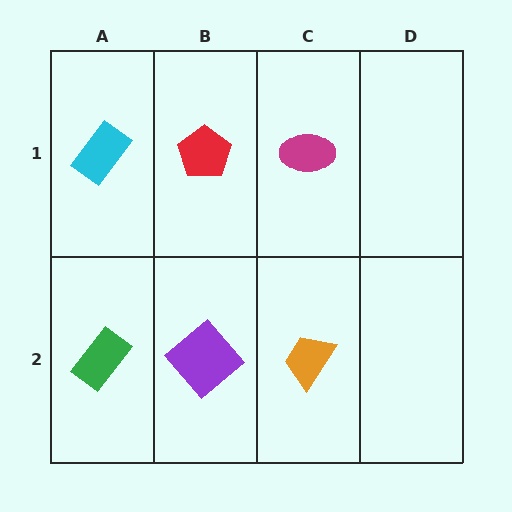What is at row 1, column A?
A cyan rectangle.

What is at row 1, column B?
A red pentagon.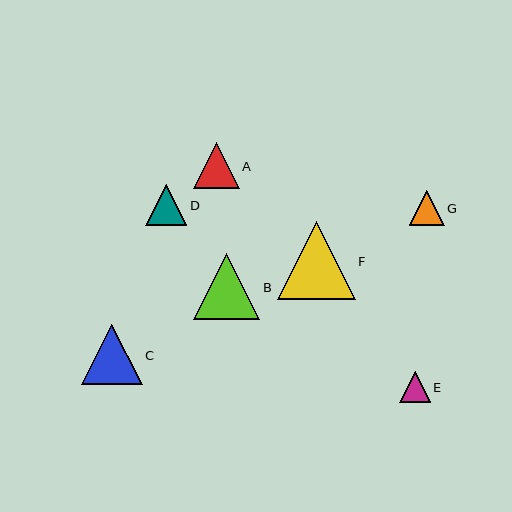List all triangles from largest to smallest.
From largest to smallest: F, B, C, A, D, G, E.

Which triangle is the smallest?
Triangle E is the smallest with a size of approximately 31 pixels.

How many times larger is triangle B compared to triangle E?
Triangle B is approximately 2.1 times the size of triangle E.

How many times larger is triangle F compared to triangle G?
Triangle F is approximately 2.2 times the size of triangle G.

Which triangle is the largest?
Triangle F is the largest with a size of approximately 78 pixels.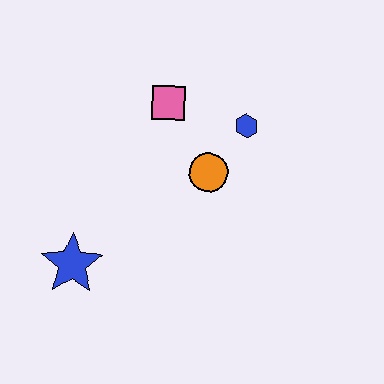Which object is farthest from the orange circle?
The blue star is farthest from the orange circle.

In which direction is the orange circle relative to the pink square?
The orange circle is below the pink square.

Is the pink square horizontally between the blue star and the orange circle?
Yes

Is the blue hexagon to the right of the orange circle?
Yes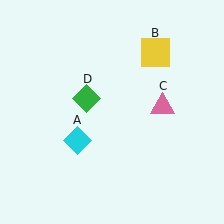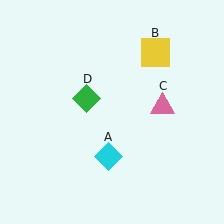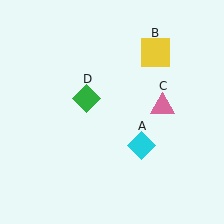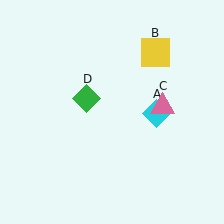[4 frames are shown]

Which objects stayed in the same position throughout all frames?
Yellow square (object B) and pink triangle (object C) and green diamond (object D) remained stationary.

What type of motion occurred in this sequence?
The cyan diamond (object A) rotated counterclockwise around the center of the scene.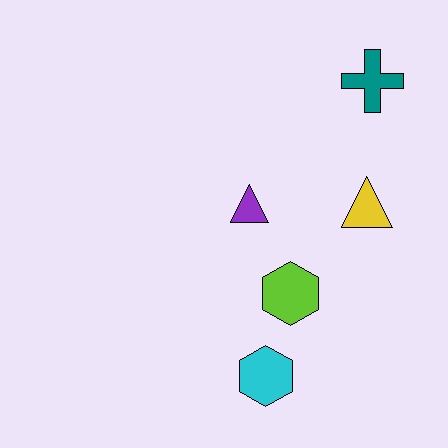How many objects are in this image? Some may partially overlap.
There are 5 objects.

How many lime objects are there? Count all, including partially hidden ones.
There is 1 lime object.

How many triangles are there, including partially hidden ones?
There are 2 triangles.